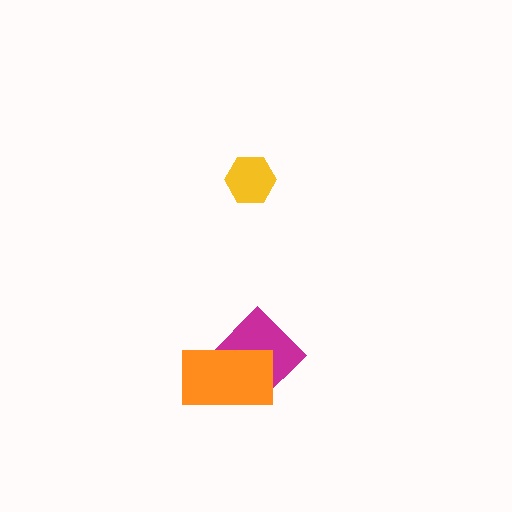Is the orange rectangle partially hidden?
No, no other shape covers it.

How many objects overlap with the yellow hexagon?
0 objects overlap with the yellow hexagon.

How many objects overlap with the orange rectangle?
1 object overlaps with the orange rectangle.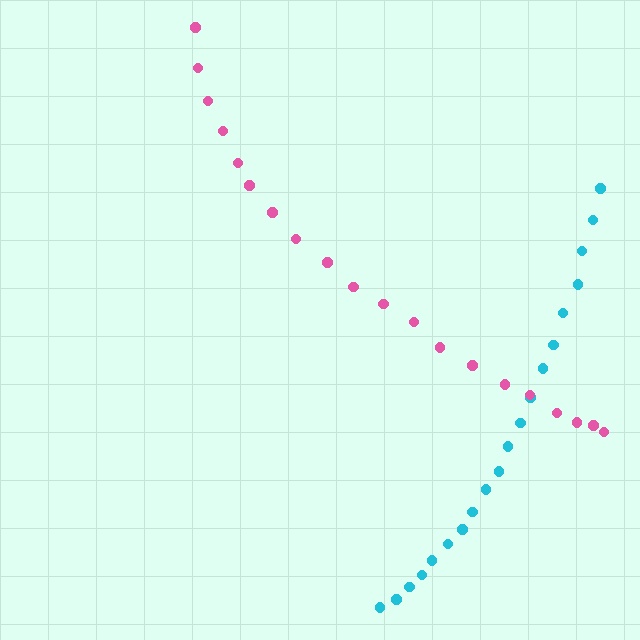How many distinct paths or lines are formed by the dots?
There are 2 distinct paths.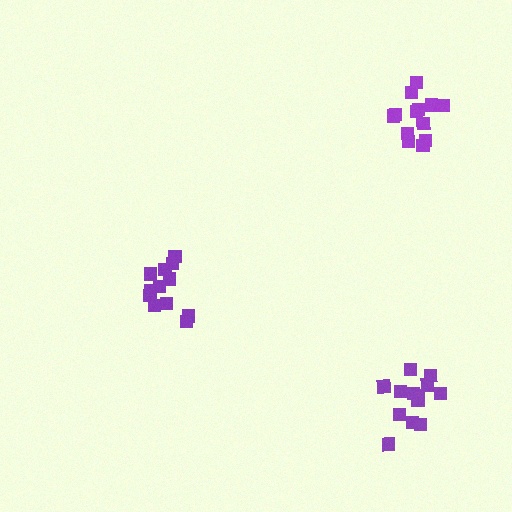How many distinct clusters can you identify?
There are 3 distinct clusters.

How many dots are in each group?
Group 1: 13 dots, Group 2: 13 dots, Group 3: 13 dots (39 total).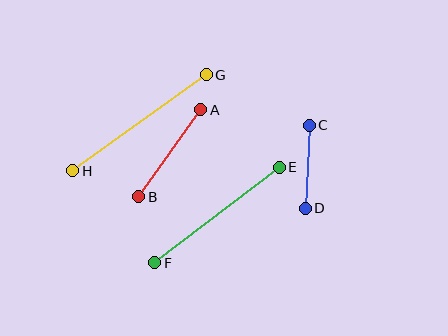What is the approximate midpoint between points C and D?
The midpoint is at approximately (307, 167) pixels.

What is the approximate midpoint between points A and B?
The midpoint is at approximately (170, 153) pixels.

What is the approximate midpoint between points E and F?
The midpoint is at approximately (217, 215) pixels.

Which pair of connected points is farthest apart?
Points G and H are farthest apart.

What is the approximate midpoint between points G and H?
The midpoint is at approximately (140, 123) pixels.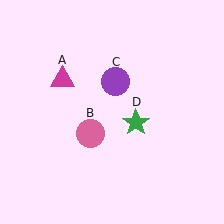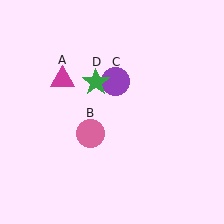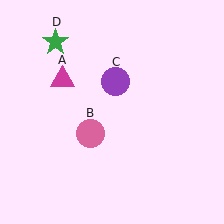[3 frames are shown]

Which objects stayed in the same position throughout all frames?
Magenta triangle (object A) and pink circle (object B) and purple circle (object C) remained stationary.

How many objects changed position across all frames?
1 object changed position: green star (object D).